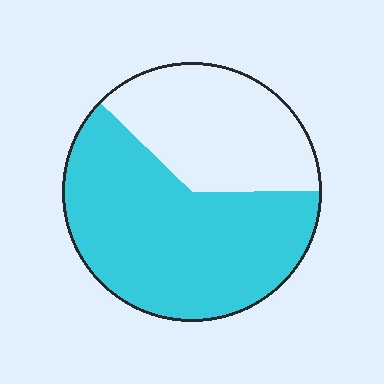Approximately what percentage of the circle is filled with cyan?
Approximately 60%.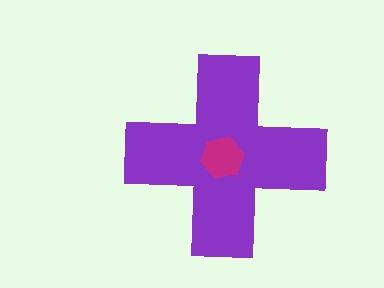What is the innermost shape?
The magenta hexagon.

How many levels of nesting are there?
2.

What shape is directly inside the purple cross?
The magenta hexagon.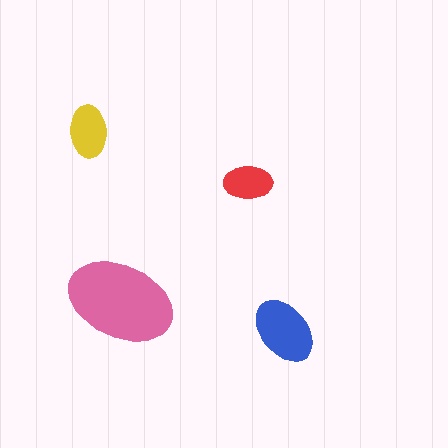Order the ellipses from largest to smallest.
the pink one, the blue one, the yellow one, the red one.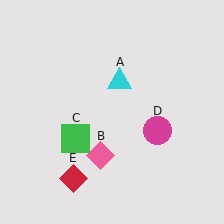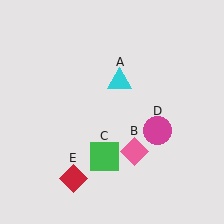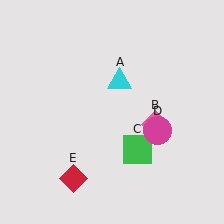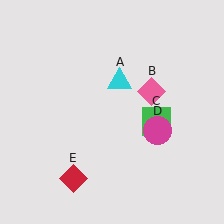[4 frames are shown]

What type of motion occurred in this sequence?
The pink diamond (object B), green square (object C) rotated counterclockwise around the center of the scene.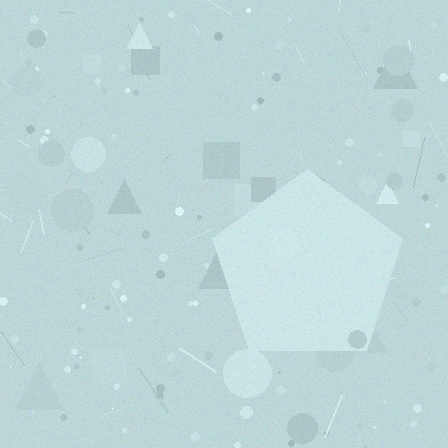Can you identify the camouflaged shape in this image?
The camouflaged shape is a pentagon.